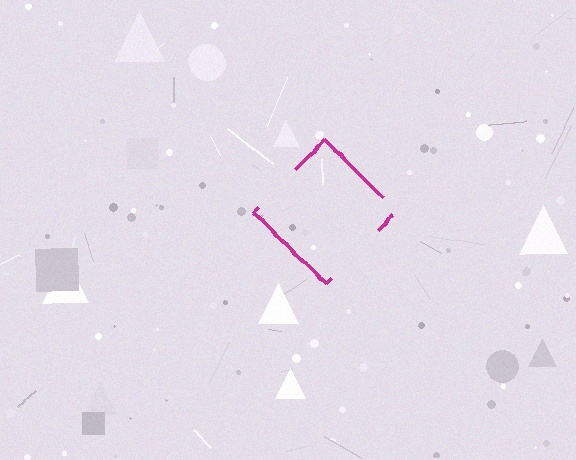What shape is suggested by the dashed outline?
The dashed outline suggests a diamond.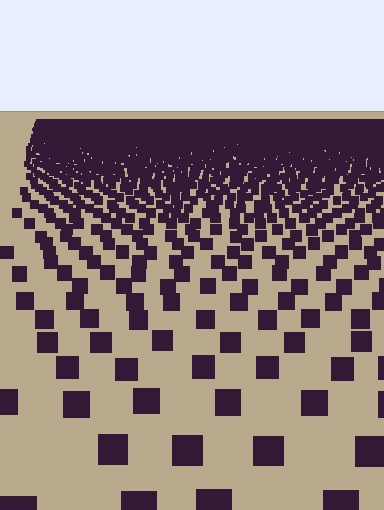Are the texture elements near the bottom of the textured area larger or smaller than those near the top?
Larger. Near the bottom, elements are closer to the viewer and appear at a bigger on-screen size.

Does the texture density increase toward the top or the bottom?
Density increases toward the top.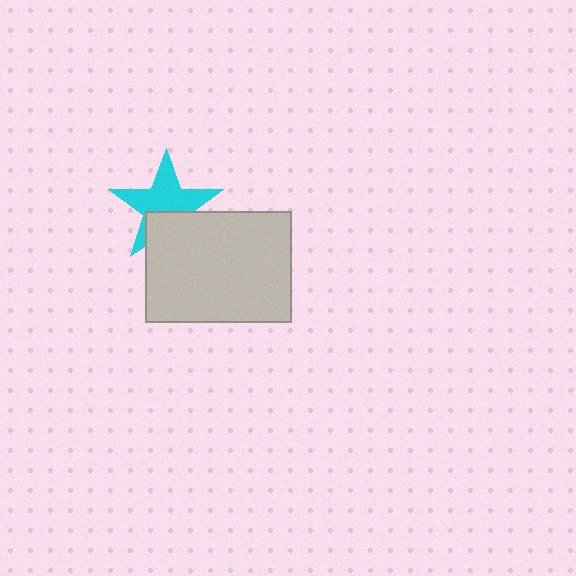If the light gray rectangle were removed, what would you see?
You would see the complete cyan star.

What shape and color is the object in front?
The object in front is a light gray rectangle.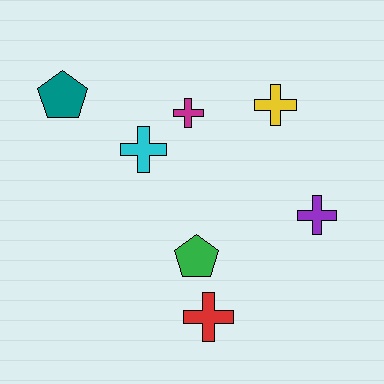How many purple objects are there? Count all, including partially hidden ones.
There is 1 purple object.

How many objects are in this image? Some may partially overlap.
There are 7 objects.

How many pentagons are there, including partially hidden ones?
There are 2 pentagons.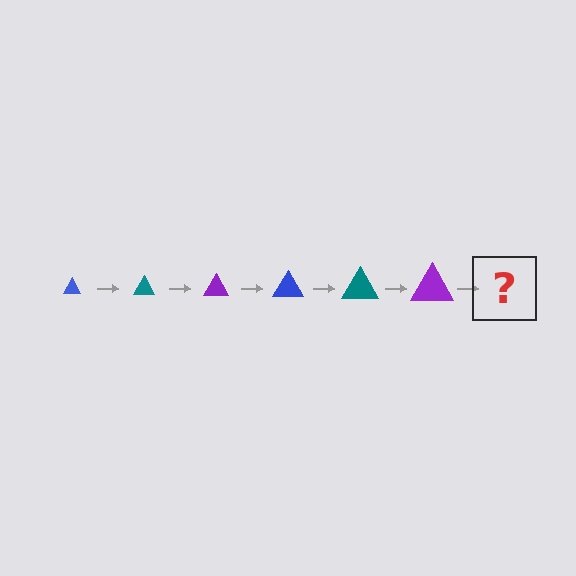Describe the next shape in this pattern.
It should be a blue triangle, larger than the previous one.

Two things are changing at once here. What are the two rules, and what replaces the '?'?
The two rules are that the triangle grows larger each step and the color cycles through blue, teal, and purple. The '?' should be a blue triangle, larger than the previous one.